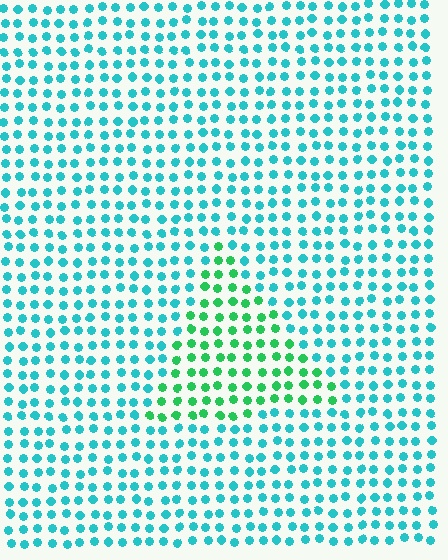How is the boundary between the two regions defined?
The boundary is defined purely by a slight shift in hue (about 42 degrees). Spacing, size, and orientation are identical on both sides.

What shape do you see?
I see a triangle.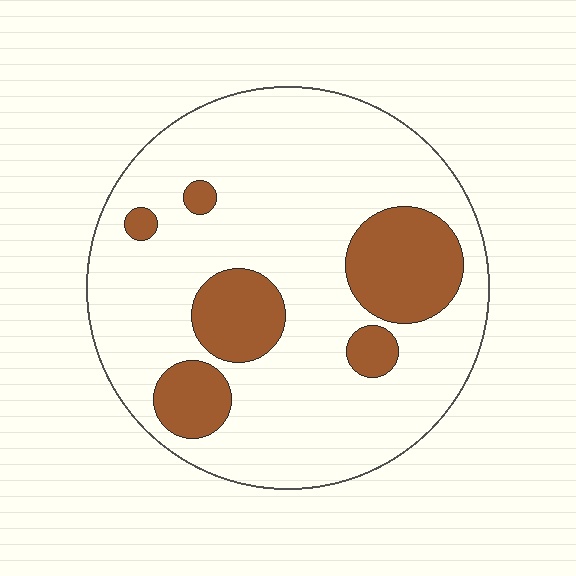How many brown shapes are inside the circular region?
6.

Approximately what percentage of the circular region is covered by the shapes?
Approximately 20%.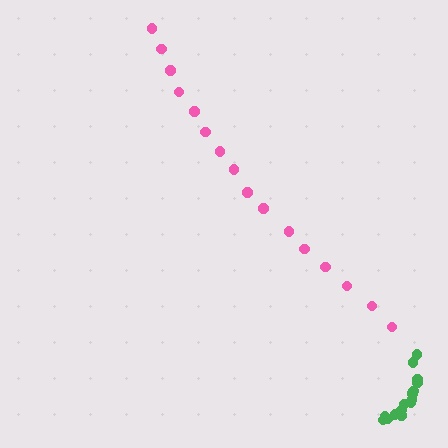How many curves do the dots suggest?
There are 2 distinct paths.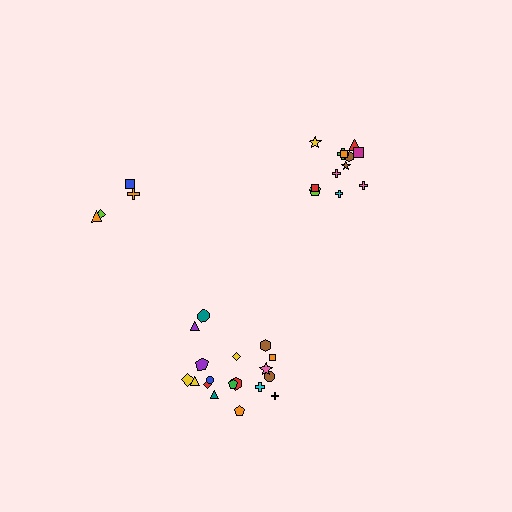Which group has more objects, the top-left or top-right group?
The top-right group.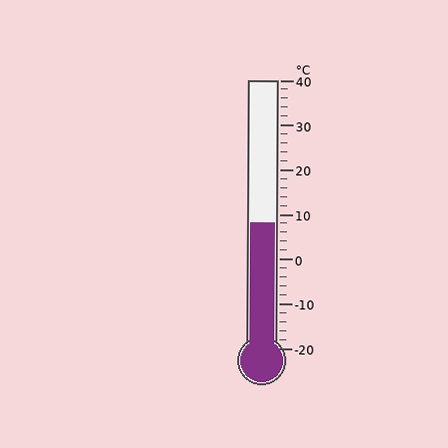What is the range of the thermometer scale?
The thermometer scale ranges from -20°C to 40°C.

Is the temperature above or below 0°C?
The temperature is above 0°C.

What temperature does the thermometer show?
The thermometer shows approximately 8°C.